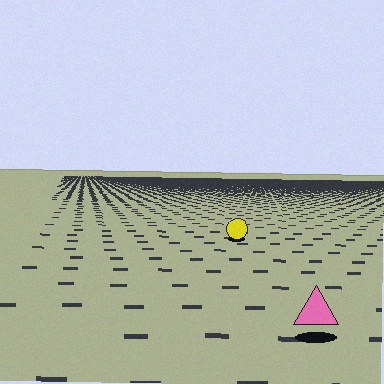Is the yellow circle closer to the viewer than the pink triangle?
No. The pink triangle is closer — you can tell from the texture gradient: the ground texture is coarser near it.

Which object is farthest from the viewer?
The yellow circle is farthest from the viewer. It appears smaller and the ground texture around it is denser.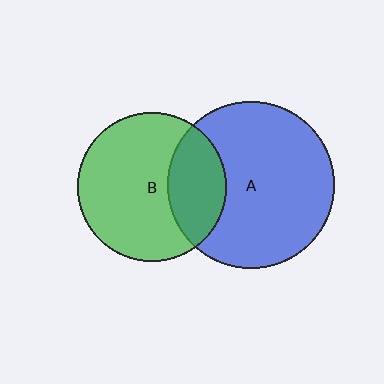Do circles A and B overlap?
Yes.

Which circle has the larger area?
Circle A (blue).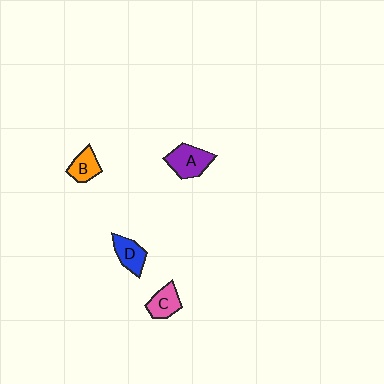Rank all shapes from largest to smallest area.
From largest to smallest: A (purple), D (blue), C (pink), B (orange).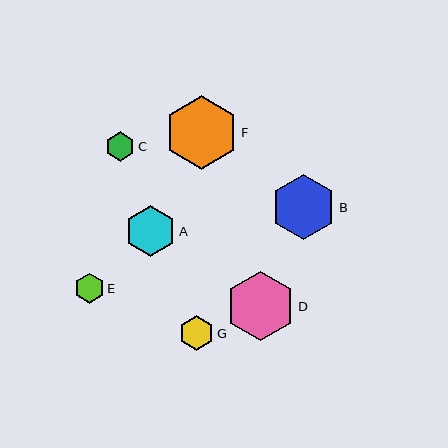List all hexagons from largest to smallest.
From largest to smallest: F, D, B, A, G, E, C.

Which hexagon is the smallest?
Hexagon C is the smallest with a size of approximately 29 pixels.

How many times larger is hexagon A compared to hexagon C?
Hexagon A is approximately 1.7 times the size of hexagon C.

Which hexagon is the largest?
Hexagon F is the largest with a size of approximately 74 pixels.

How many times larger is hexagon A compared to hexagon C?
Hexagon A is approximately 1.7 times the size of hexagon C.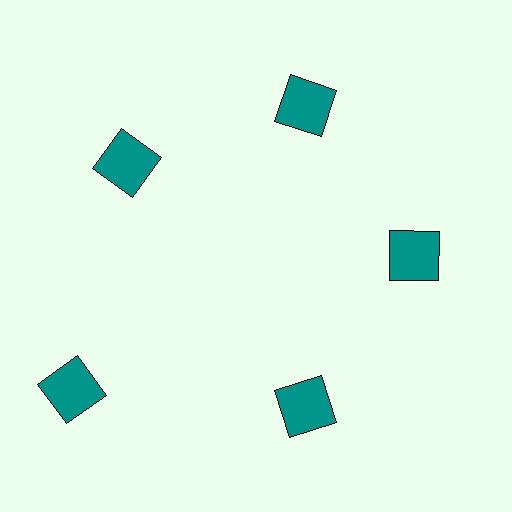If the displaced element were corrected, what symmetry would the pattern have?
It would have 5-fold rotational symmetry — the pattern would map onto itself every 72 degrees.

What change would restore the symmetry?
The symmetry would be restored by moving it inward, back onto the ring so that all 5 squares sit at equal angles and equal distance from the center.